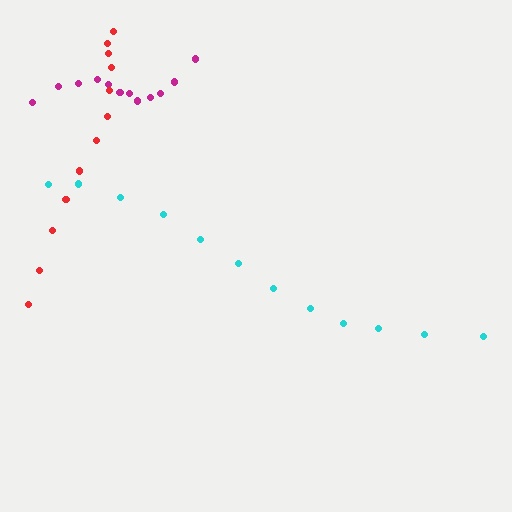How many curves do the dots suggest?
There are 3 distinct paths.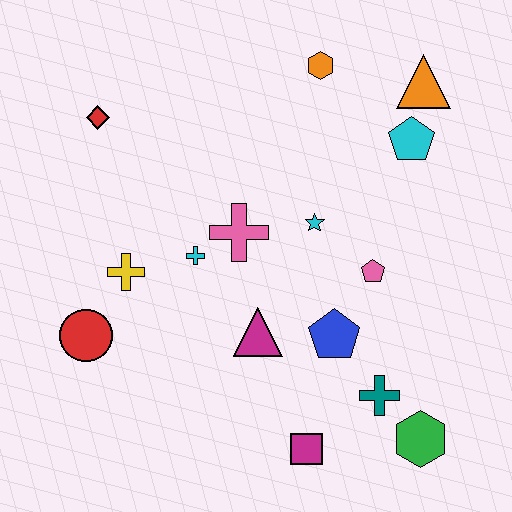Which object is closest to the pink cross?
The cyan cross is closest to the pink cross.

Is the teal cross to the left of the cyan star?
No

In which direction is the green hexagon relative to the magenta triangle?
The green hexagon is to the right of the magenta triangle.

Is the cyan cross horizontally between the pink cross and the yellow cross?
Yes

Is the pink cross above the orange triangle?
No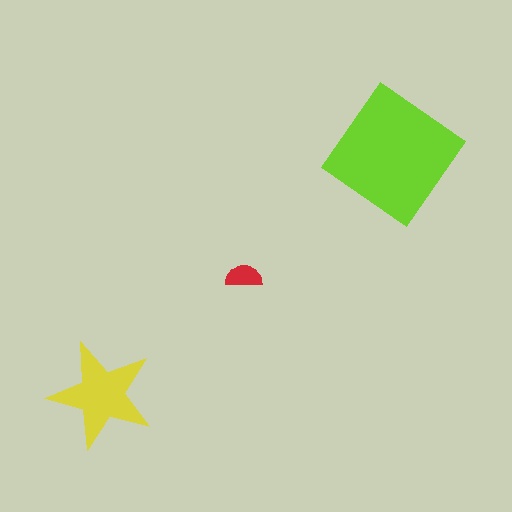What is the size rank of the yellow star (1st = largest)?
2nd.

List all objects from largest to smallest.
The lime diamond, the yellow star, the red semicircle.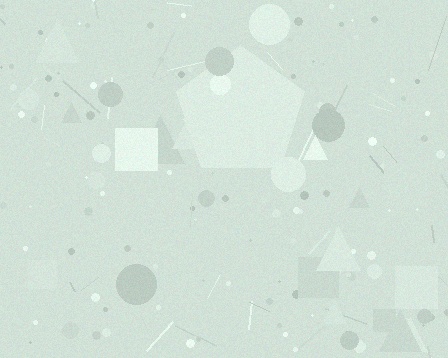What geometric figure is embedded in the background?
A pentagon is embedded in the background.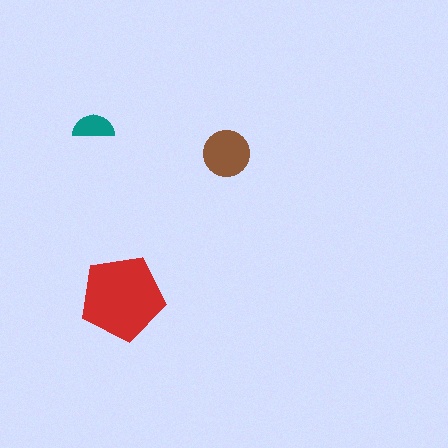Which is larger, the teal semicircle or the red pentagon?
The red pentagon.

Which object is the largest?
The red pentagon.